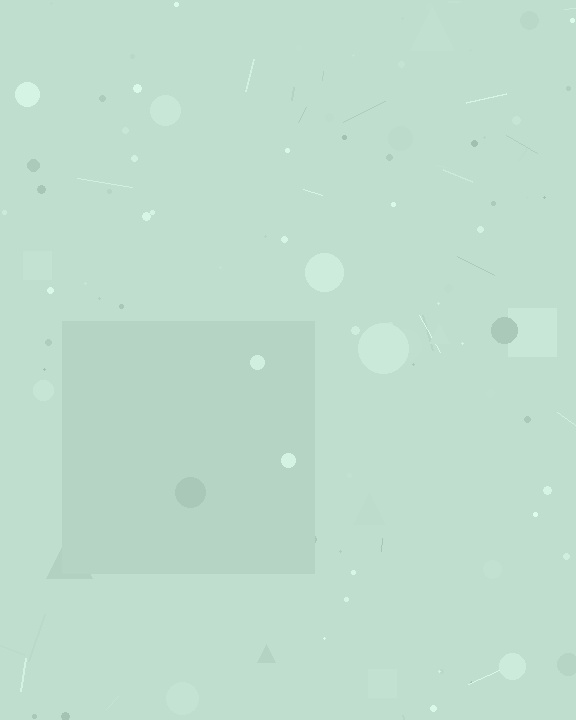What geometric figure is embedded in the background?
A square is embedded in the background.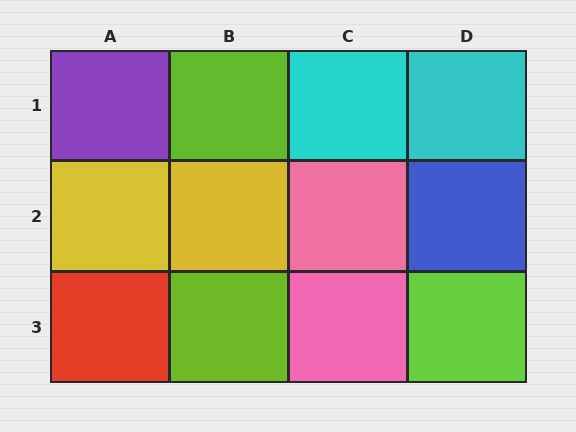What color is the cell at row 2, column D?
Blue.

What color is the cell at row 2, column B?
Yellow.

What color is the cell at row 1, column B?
Lime.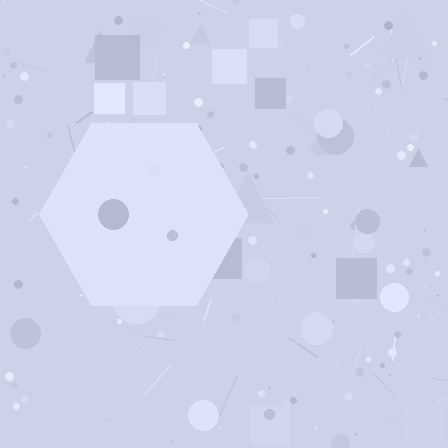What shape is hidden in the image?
A hexagon is hidden in the image.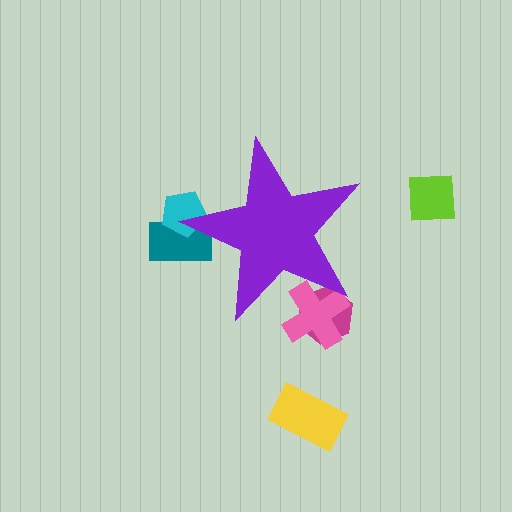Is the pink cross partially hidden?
Yes, the pink cross is partially hidden behind the purple star.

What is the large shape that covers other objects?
A purple star.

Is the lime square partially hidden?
No, the lime square is fully visible.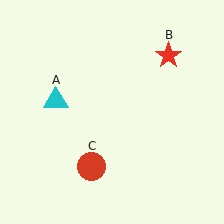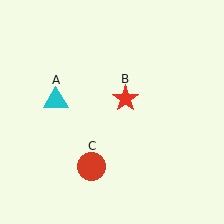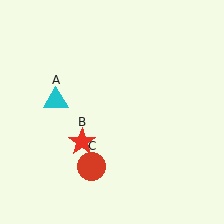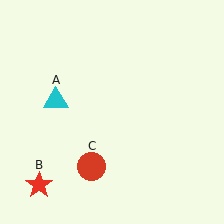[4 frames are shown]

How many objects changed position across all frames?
1 object changed position: red star (object B).